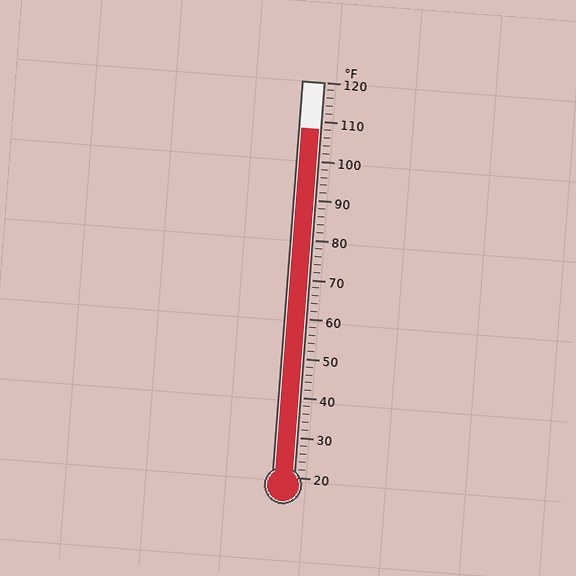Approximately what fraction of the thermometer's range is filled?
The thermometer is filled to approximately 90% of its range.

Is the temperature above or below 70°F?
The temperature is above 70°F.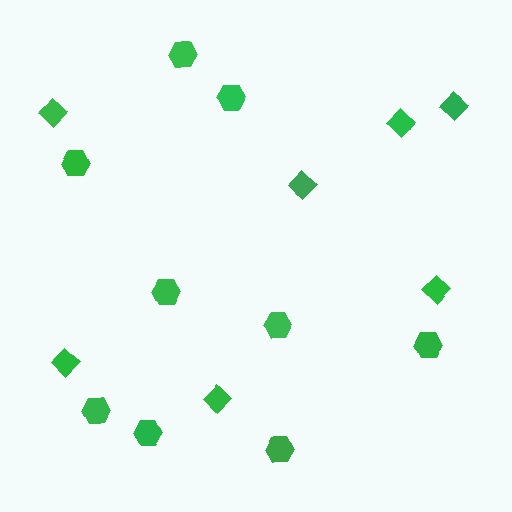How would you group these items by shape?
There are 2 groups: one group of diamonds (7) and one group of hexagons (9).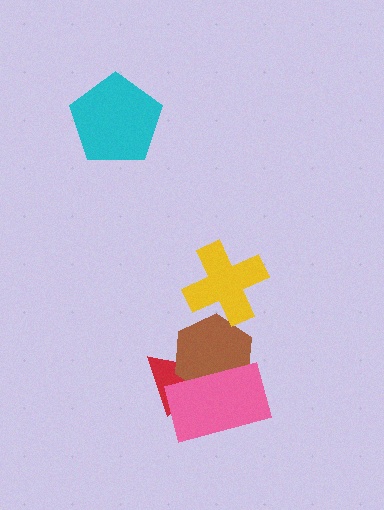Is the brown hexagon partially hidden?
Yes, it is partially covered by another shape.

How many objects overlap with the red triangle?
2 objects overlap with the red triangle.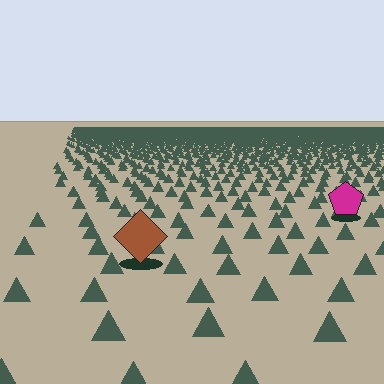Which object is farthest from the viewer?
The magenta pentagon is farthest from the viewer. It appears smaller and the ground texture around it is denser.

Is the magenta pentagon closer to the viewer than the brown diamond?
No. The brown diamond is closer — you can tell from the texture gradient: the ground texture is coarser near it.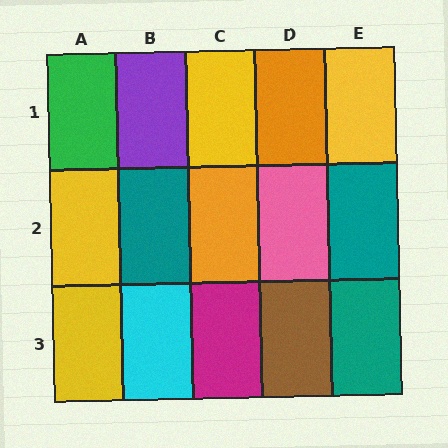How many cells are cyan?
1 cell is cyan.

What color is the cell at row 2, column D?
Pink.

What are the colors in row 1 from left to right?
Green, purple, yellow, orange, yellow.